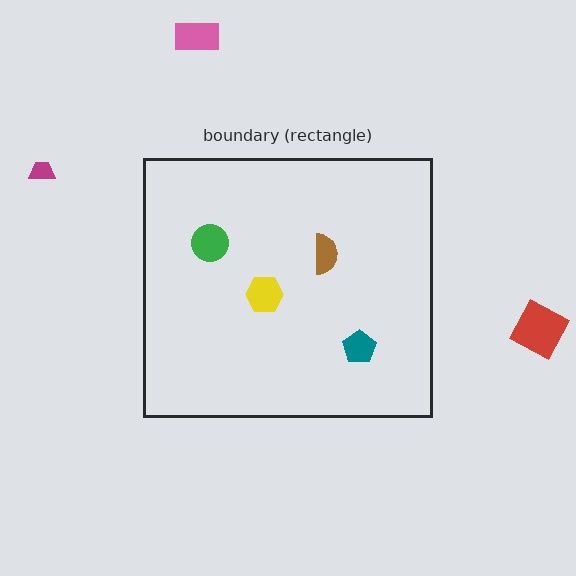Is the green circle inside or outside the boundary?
Inside.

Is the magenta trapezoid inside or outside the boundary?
Outside.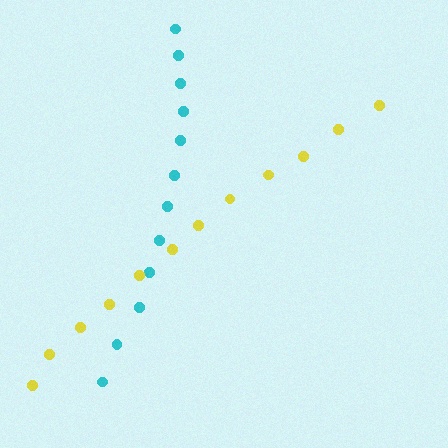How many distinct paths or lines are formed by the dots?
There are 2 distinct paths.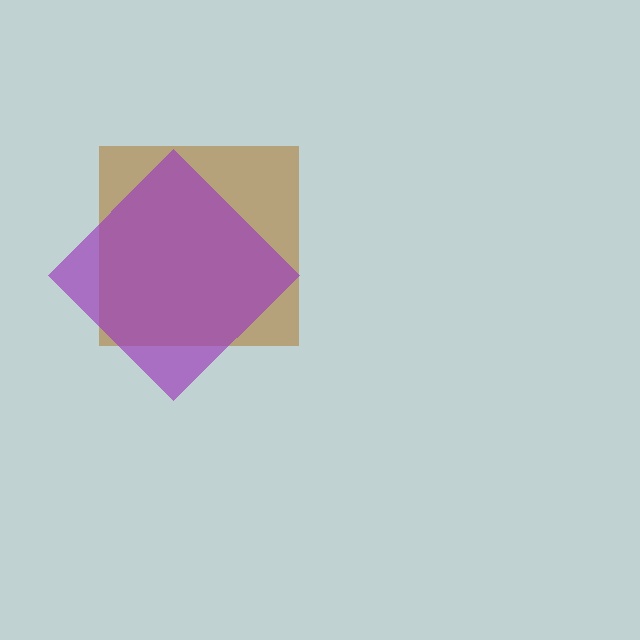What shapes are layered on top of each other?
The layered shapes are: a brown square, a purple diamond.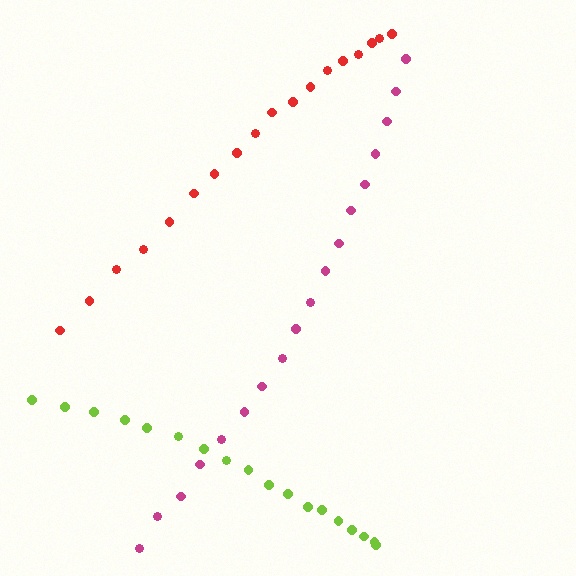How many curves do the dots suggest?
There are 3 distinct paths.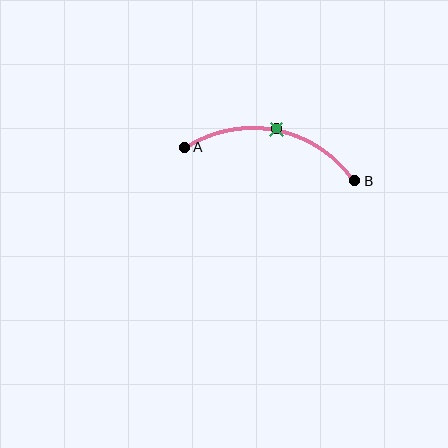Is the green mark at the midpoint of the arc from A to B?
Yes. The green mark lies on the arc at equal arc-length from both A and B — it is the arc midpoint.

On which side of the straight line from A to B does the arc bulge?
The arc bulges above the straight line connecting A and B.